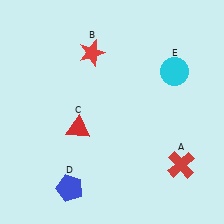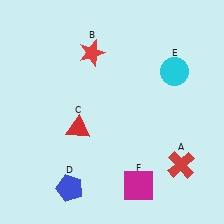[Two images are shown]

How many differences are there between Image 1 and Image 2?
There is 1 difference between the two images.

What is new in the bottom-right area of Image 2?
A magenta square (F) was added in the bottom-right area of Image 2.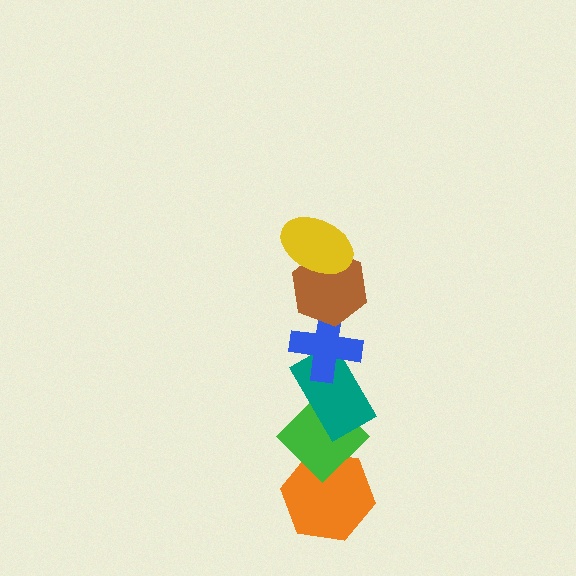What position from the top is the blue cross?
The blue cross is 3rd from the top.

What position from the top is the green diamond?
The green diamond is 5th from the top.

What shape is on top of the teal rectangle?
The blue cross is on top of the teal rectangle.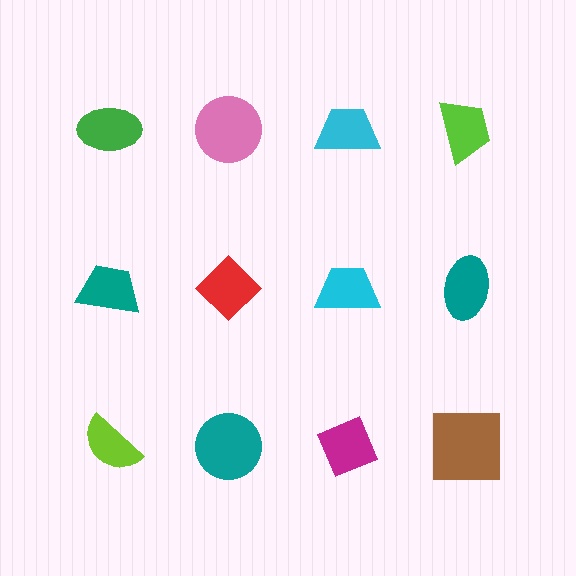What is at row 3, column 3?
A magenta diamond.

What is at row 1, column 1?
A green ellipse.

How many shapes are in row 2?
4 shapes.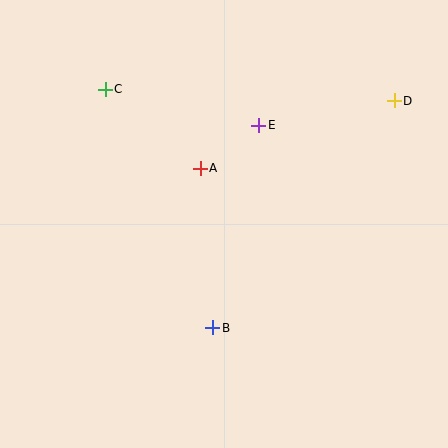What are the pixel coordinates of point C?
Point C is at (105, 89).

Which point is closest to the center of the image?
Point A at (200, 168) is closest to the center.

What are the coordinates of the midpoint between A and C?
The midpoint between A and C is at (153, 129).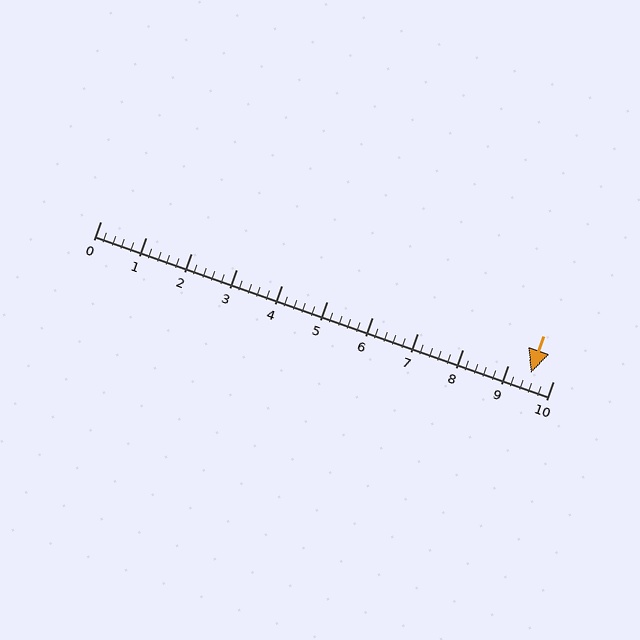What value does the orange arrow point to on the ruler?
The orange arrow points to approximately 9.5.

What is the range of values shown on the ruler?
The ruler shows values from 0 to 10.